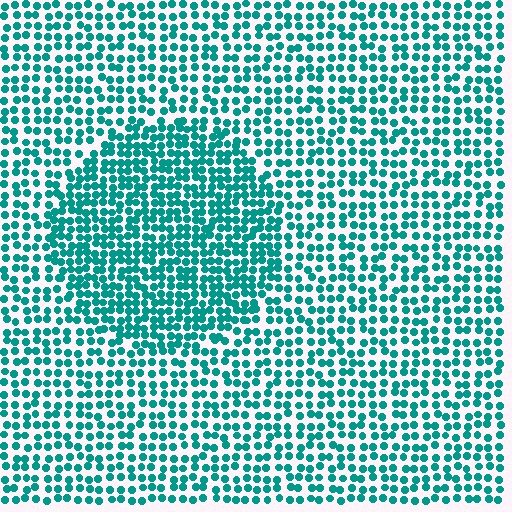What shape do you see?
I see a circle.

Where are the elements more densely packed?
The elements are more densely packed inside the circle boundary.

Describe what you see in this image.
The image contains small teal elements arranged at two different densities. A circle-shaped region is visible where the elements are more densely packed than the surrounding area.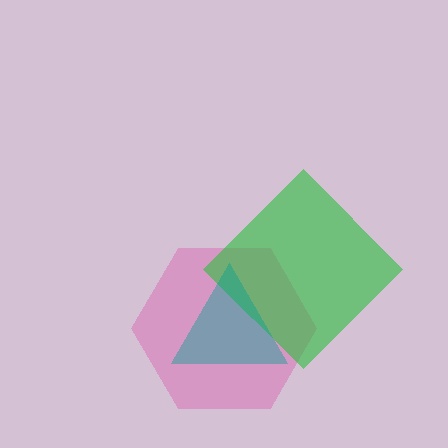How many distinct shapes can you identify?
There are 3 distinct shapes: a pink hexagon, a green diamond, a teal triangle.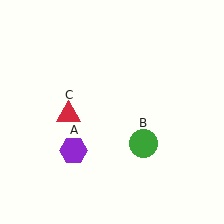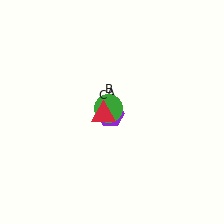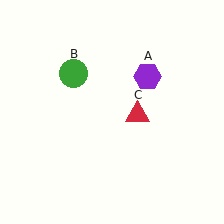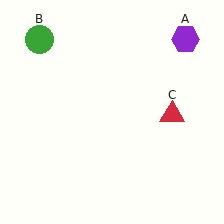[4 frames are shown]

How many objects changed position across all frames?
3 objects changed position: purple hexagon (object A), green circle (object B), red triangle (object C).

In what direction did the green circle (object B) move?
The green circle (object B) moved up and to the left.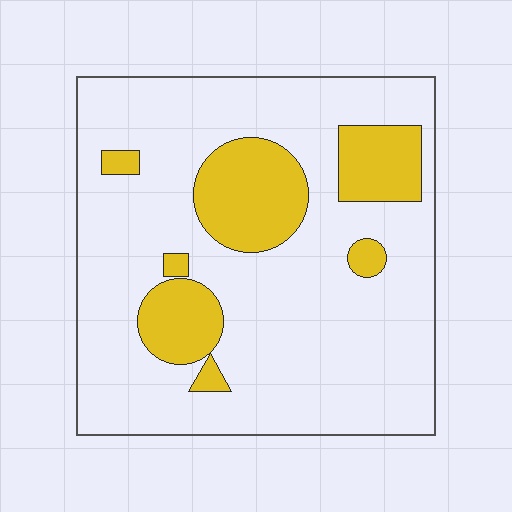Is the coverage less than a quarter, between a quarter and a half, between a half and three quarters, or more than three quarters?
Less than a quarter.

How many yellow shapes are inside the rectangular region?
7.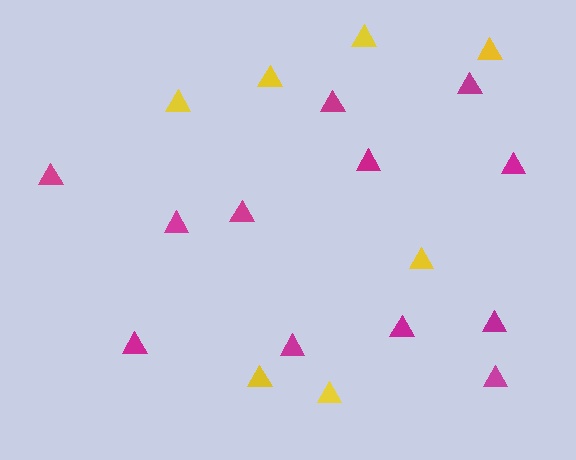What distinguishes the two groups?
There are 2 groups: one group of magenta triangles (12) and one group of yellow triangles (7).